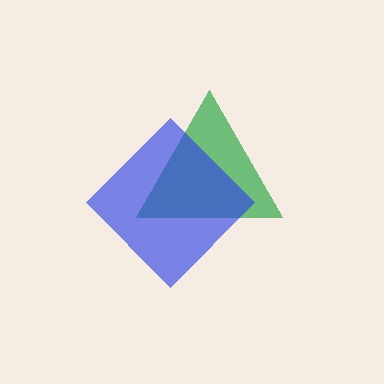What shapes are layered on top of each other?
The layered shapes are: a green triangle, a blue diamond.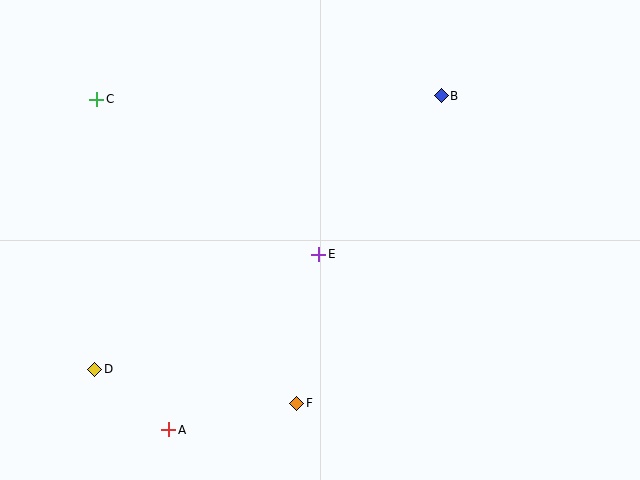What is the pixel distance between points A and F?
The distance between A and F is 131 pixels.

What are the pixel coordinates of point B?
Point B is at (441, 96).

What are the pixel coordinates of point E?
Point E is at (319, 254).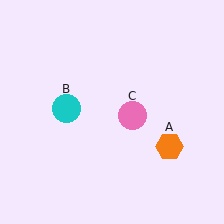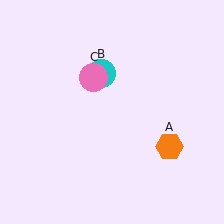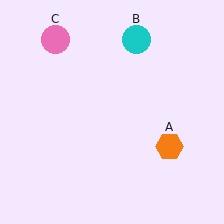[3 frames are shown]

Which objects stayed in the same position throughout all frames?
Orange hexagon (object A) remained stationary.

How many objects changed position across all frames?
2 objects changed position: cyan circle (object B), pink circle (object C).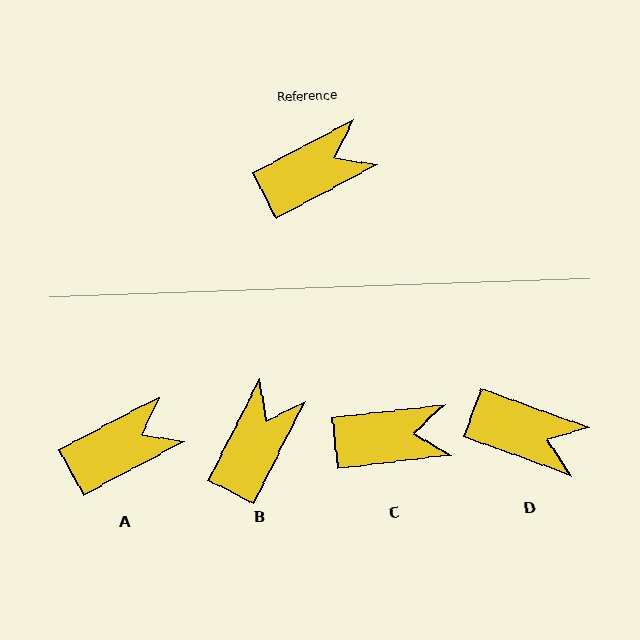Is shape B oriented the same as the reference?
No, it is off by about 35 degrees.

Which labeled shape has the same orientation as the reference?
A.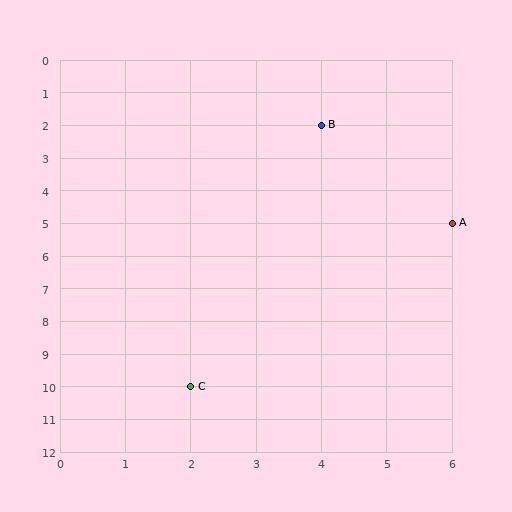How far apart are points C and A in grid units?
Points C and A are 4 columns and 5 rows apart (about 6.4 grid units diagonally).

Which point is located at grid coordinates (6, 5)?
Point A is at (6, 5).